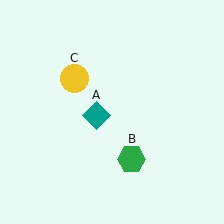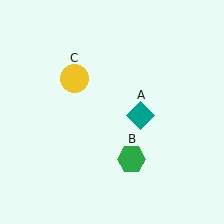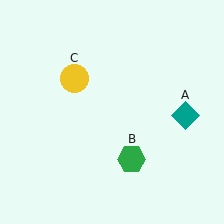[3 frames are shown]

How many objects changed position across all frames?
1 object changed position: teal diamond (object A).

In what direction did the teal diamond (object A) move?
The teal diamond (object A) moved right.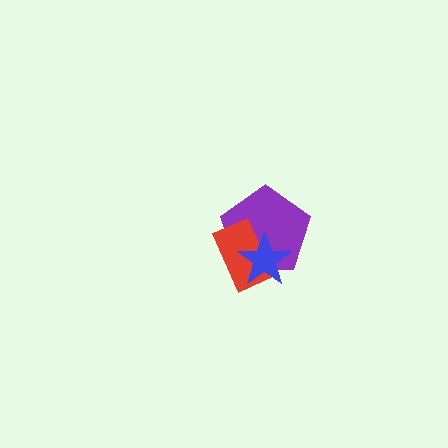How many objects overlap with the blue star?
2 objects overlap with the blue star.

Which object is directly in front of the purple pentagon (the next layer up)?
The red rectangle is directly in front of the purple pentagon.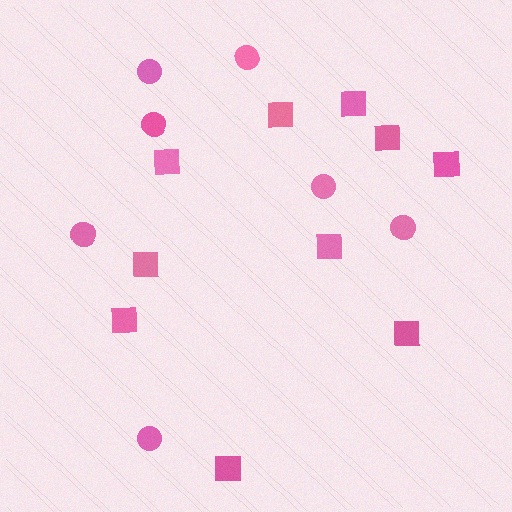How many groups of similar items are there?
There are 2 groups: one group of circles (7) and one group of squares (10).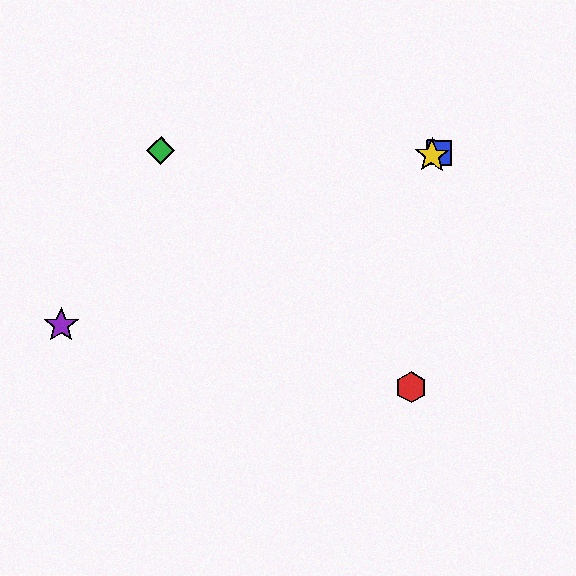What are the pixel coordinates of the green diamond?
The green diamond is at (161, 150).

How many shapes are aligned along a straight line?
3 shapes (the blue square, the yellow star, the purple star) are aligned along a straight line.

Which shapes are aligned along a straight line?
The blue square, the yellow star, the purple star are aligned along a straight line.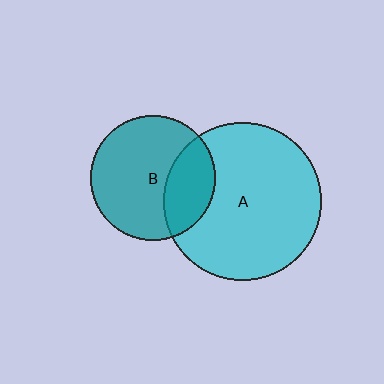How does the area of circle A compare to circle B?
Approximately 1.6 times.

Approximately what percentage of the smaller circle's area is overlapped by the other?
Approximately 30%.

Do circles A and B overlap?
Yes.